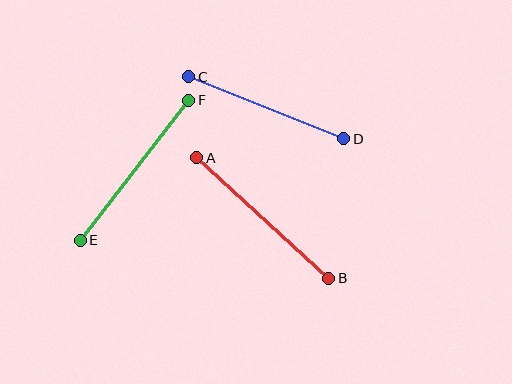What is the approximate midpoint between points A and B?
The midpoint is at approximately (263, 218) pixels.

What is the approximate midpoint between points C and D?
The midpoint is at approximately (266, 108) pixels.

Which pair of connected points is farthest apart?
Points A and B are farthest apart.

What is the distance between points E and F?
The distance is approximately 177 pixels.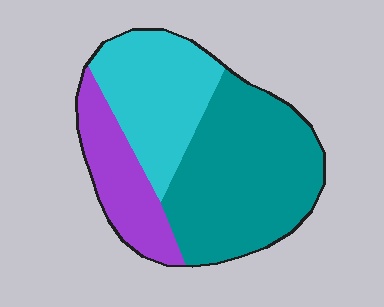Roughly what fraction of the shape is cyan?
Cyan takes up about one third (1/3) of the shape.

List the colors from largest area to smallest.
From largest to smallest: teal, cyan, purple.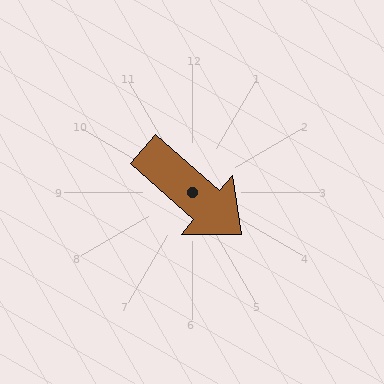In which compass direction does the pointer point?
Southeast.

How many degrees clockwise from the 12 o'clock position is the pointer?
Approximately 131 degrees.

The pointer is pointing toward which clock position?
Roughly 4 o'clock.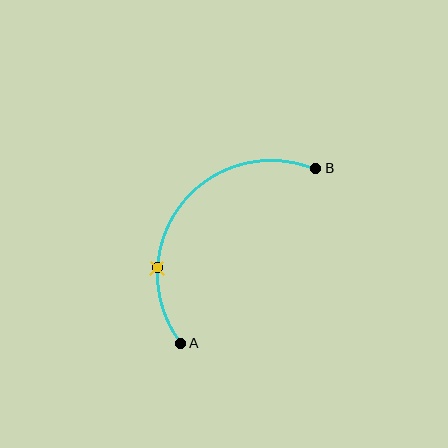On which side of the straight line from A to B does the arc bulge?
The arc bulges above and to the left of the straight line connecting A and B.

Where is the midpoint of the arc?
The arc midpoint is the point on the curve farthest from the straight line joining A and B. It sits above and to the left of that line.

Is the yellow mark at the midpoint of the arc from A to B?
No. The yellow mark lies on the arc but is closer to endpoint A. The arc midpoint would be at the point on the curve equidistant along the arc from both A and B.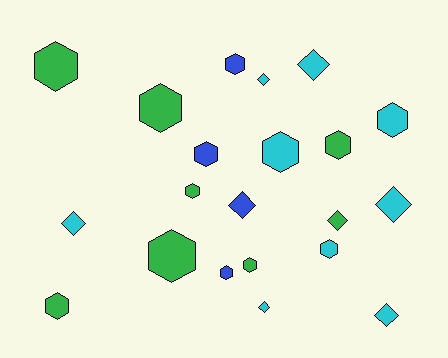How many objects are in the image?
There are 21 objects.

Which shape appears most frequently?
Hexagon, with 13 objects.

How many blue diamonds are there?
There is 1 blue diamond.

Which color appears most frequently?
Cyan, with 9 objects.